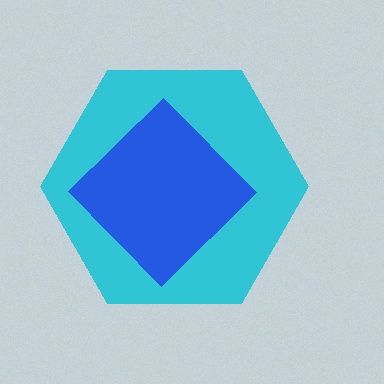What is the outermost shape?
The cyan hexagon.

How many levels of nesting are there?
2.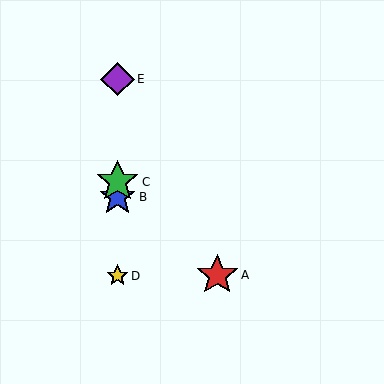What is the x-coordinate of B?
Object B is at x≈117.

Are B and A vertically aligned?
No, B is at x≈117 and A is at x≈217.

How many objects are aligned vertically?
4 objects (B, C, D, E) are aligned vertically.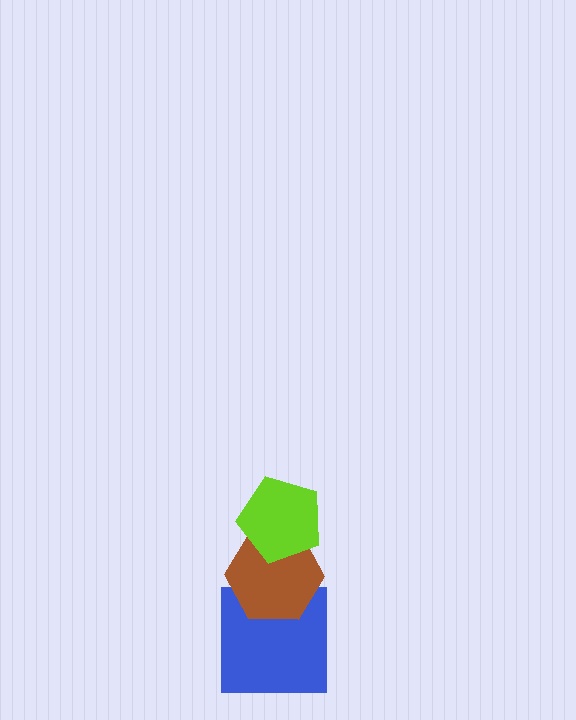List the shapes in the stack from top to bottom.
From top to bottom: the lime pentagon, the brown hexagon, the blue square.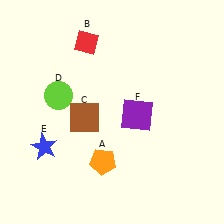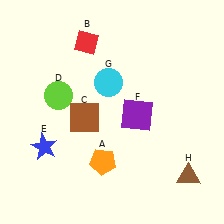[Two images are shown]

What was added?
A cyan circle (G), a brown triangle (H) were added in Image 2.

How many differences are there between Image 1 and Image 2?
There are 2 differences between the two images.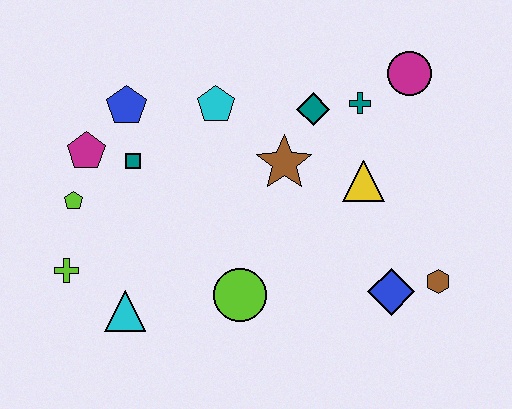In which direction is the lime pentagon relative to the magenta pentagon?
The lime pentagon is below the magenta pentagon.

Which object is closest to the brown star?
The teal diamond is closest to the brown star.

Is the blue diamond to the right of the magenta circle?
No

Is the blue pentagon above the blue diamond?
Yes